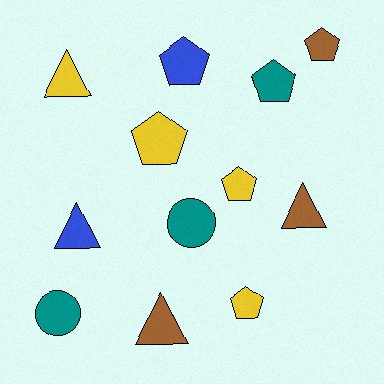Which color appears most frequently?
Yellow, with 4 objects.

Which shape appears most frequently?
Pentagon, with 6 objects.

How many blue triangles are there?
There is 1 blue triangle.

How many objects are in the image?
There are 12 objects.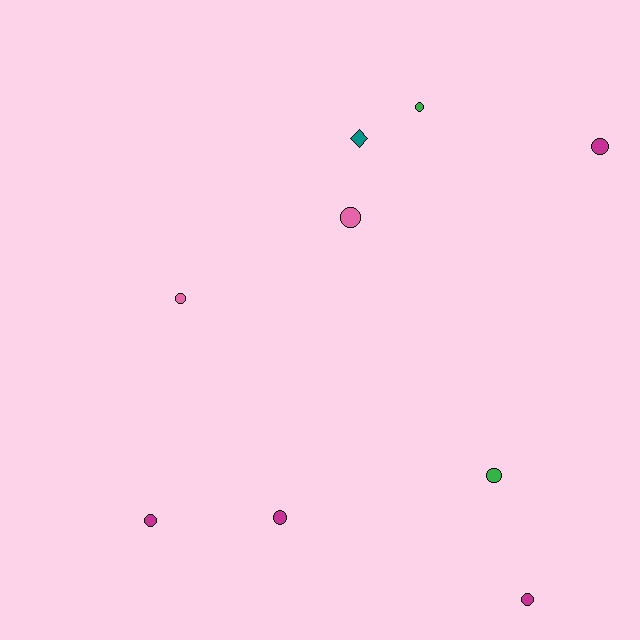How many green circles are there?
There are 2 green circles.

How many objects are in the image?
There are 9 objects.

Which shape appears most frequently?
Circle, with 8 objects.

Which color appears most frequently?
Magenta, with 4 objects.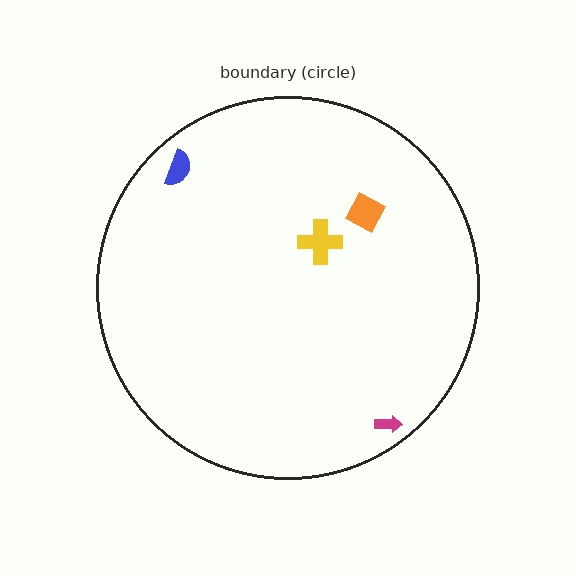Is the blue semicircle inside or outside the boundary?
Inside.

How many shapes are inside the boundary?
4 inside, 0 outside.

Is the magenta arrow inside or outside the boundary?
Inside.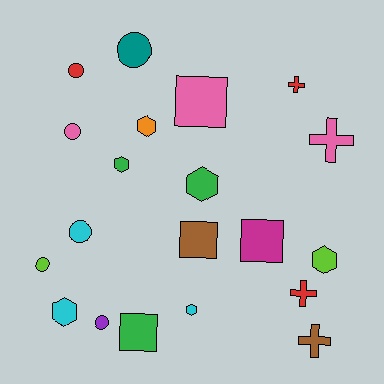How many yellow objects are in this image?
There are no yellow objects.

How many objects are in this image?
There are 20 objects.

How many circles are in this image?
There are 6 circles.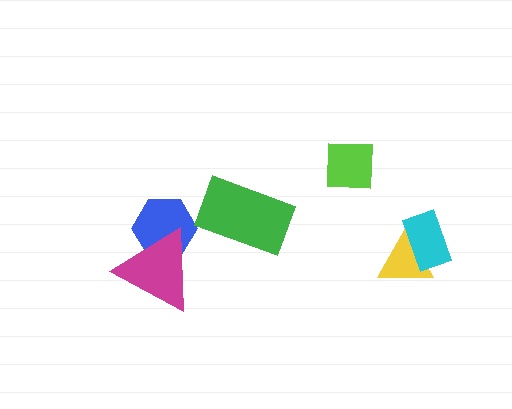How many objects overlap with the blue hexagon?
1 object overlaps with the blue hexagon.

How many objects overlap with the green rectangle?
0 objects overlap with the green rectangle.